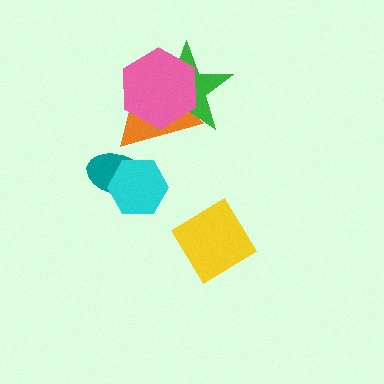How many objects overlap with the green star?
2 objects overlap with the green star.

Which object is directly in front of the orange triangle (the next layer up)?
The green star is directly in front of the orange triangle.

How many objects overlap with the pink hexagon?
2 objects overlap with the pink hexagon.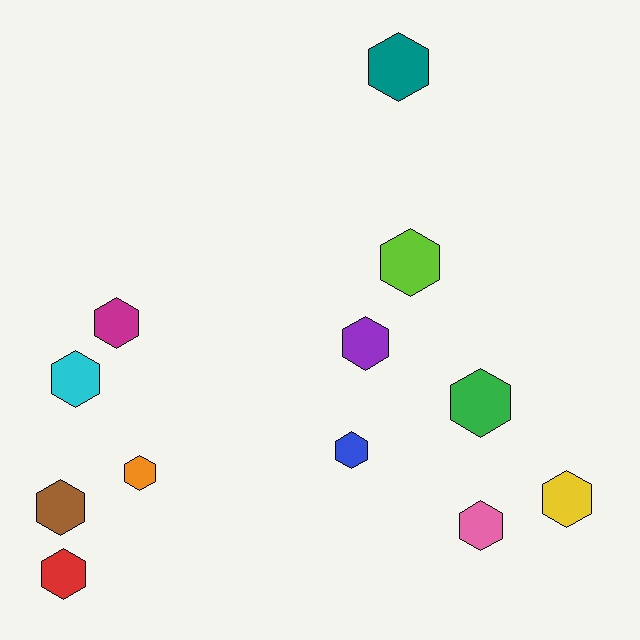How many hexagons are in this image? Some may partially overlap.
There are 12 hexagons.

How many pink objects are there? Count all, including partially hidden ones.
There is 1 pink object.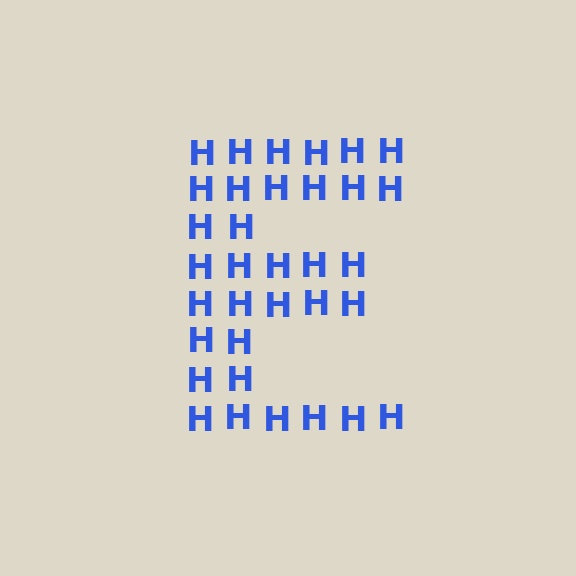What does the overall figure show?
The overall figure shows the letter E.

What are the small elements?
The small elements are letter H's.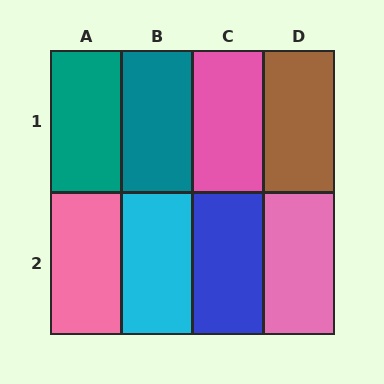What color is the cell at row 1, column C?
Pink.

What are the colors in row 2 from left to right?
Pink, cyan, blue, pink.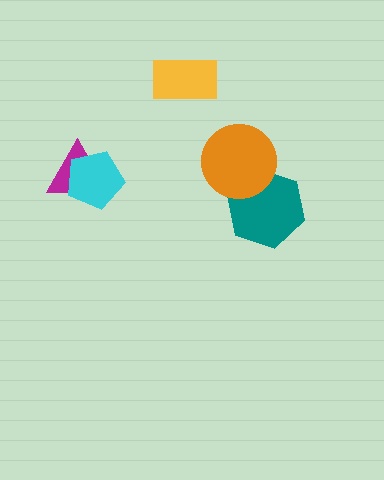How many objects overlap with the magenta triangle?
1 object overlaps with the magenta triangle.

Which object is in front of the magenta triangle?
The cyan pentagon is in front of the magenta triangle.